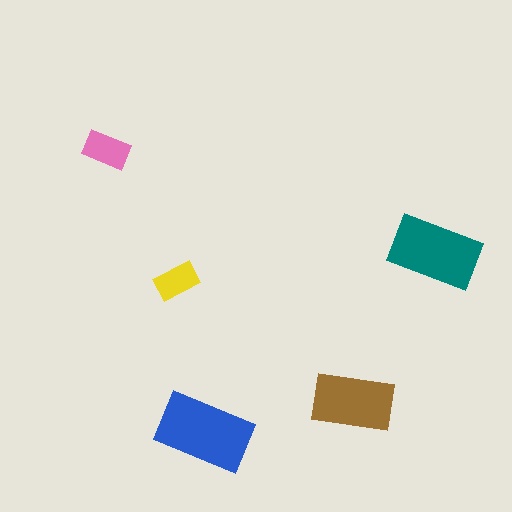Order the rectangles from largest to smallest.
the blue one, the teal one, the brown one, the pink one, the yellow one.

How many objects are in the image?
There are 5 objects in the image.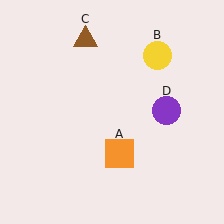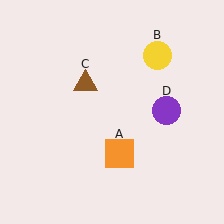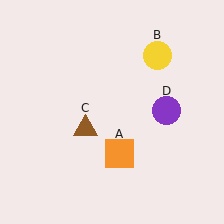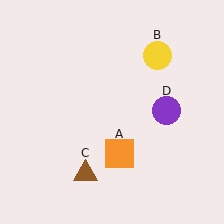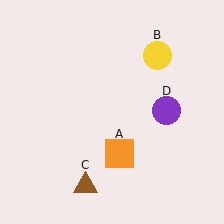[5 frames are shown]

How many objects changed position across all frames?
1 object changed position: brown triangle (object C).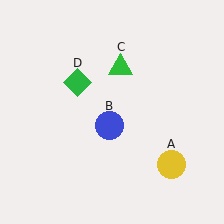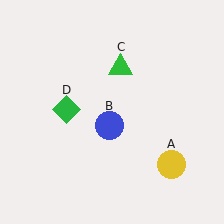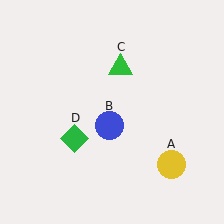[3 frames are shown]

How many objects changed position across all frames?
1 object changed position: green diamond (object D).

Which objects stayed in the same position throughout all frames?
Yellow circle (object A) and blue circle (object B) and green triangle (object C) remained stationary.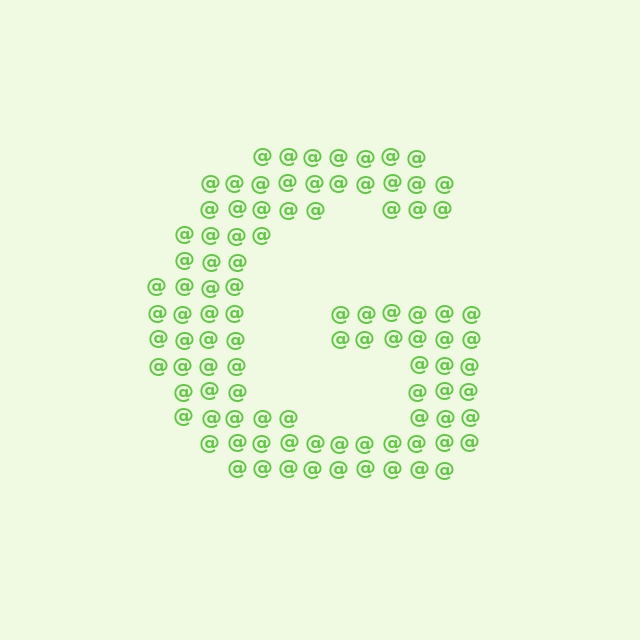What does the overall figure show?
The overall figure shows the letter G.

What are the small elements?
The small elements are at signs.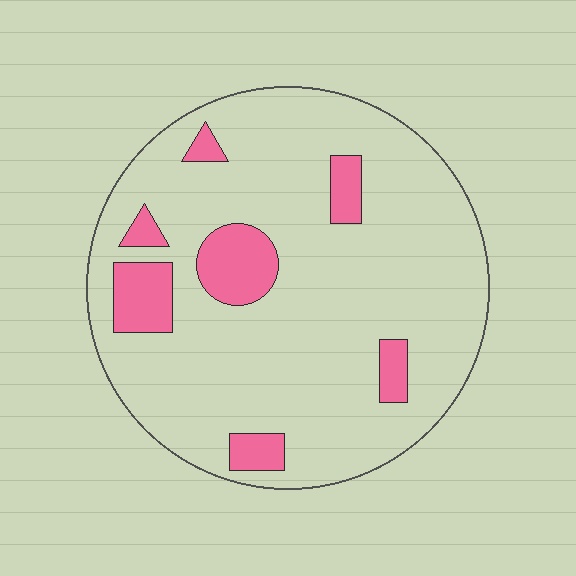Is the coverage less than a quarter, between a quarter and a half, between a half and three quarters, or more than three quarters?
Less than a quarter.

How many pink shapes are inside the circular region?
7.